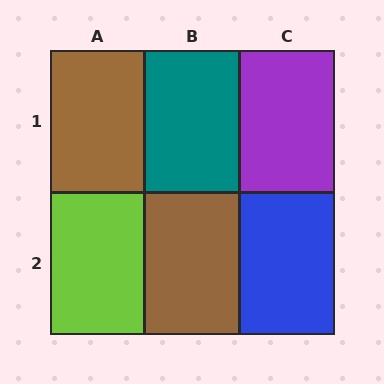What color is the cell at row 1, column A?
Brown.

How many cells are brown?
2 cells are brown.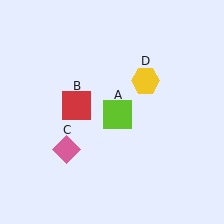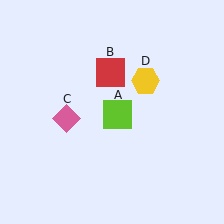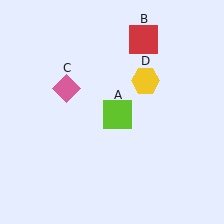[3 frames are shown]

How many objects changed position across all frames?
2 objects changed position: red square (object B), pink diamond (object C).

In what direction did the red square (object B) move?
The red square (object B) moved up and to the right.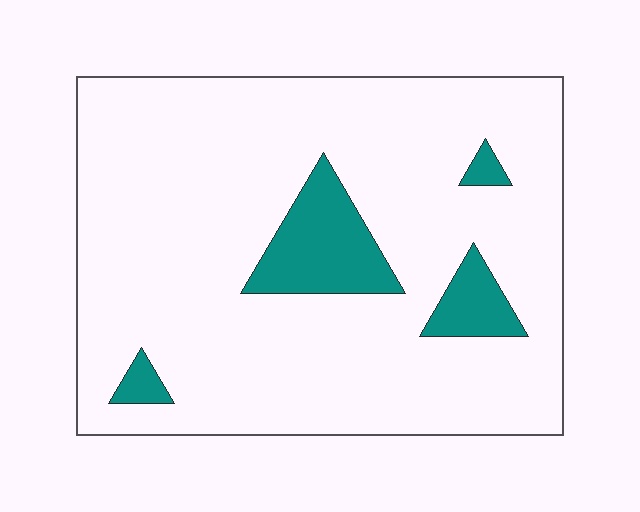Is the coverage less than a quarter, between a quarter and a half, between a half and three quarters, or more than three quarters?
Less than a quarter.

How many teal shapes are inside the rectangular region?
4.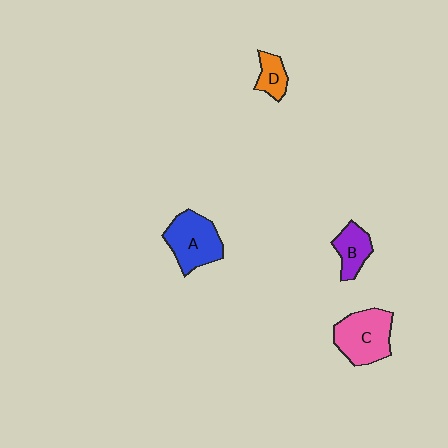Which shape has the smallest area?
Shape D (orange).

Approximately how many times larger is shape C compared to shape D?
Approximately 2.3 times.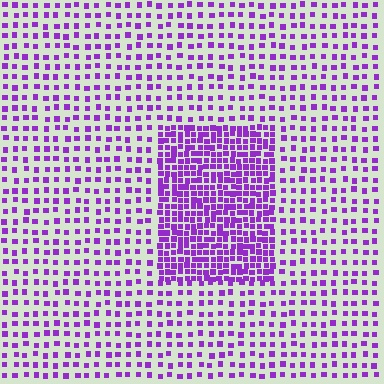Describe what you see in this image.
The image contains small purple elements arranged at two different densities. A rectangle-shaped region is visible where the elements are more densely packed than the surrounding area.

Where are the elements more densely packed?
The elements are more densely packed inside the rectangle boundary.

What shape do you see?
I see a rectangle.